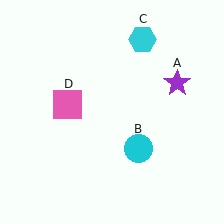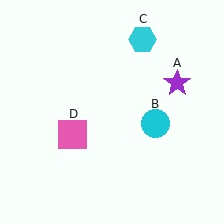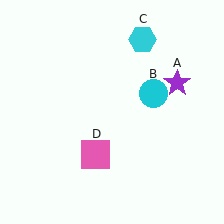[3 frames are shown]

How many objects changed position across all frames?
2 objects changed position: cyan circle (object B), pink square (object D).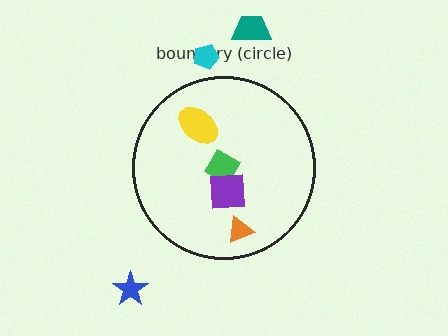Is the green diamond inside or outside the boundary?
Inside.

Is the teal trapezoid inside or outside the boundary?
Outside.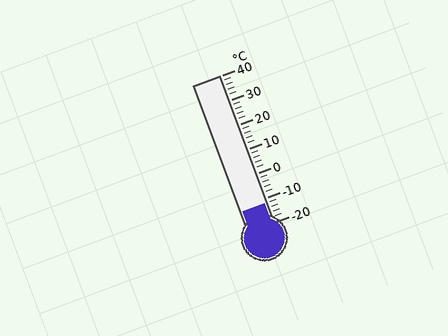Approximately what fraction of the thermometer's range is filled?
The thermometer is filled to approximately 15% of its range.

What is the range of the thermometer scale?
The thermometer scale ranges from -20°C to 40°C.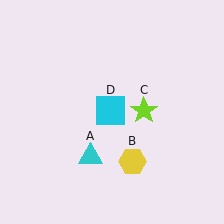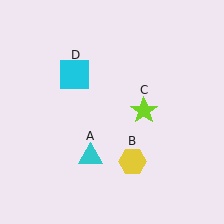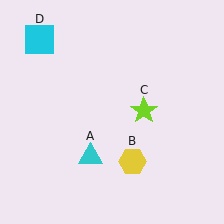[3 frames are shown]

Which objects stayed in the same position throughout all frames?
Cyan triangle (object A) and yellow hexagon (object B) and lime star (object C) remained stationary.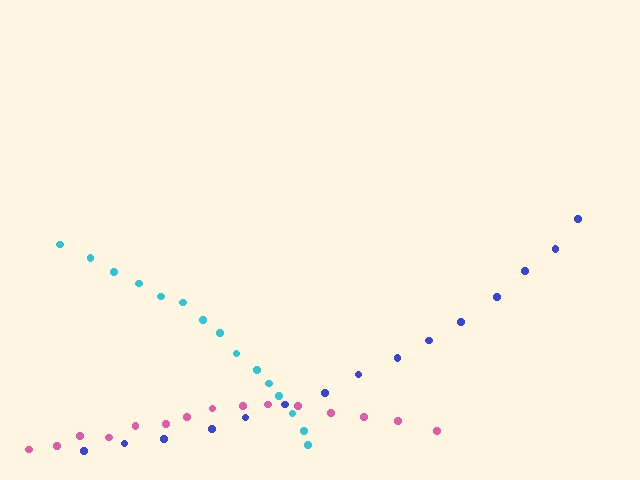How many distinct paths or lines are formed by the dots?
There are 3 distinct paths.